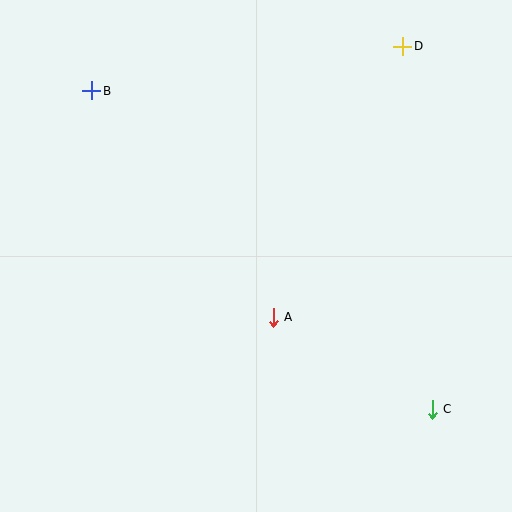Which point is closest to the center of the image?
Point A at (273, 317) is closest to the center.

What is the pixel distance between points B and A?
The distance between B and A is 290 pixels.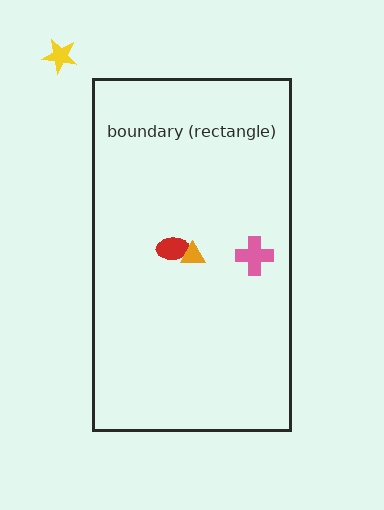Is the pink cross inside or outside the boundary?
Inside.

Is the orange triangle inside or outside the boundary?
Inside.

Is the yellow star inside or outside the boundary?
Outside.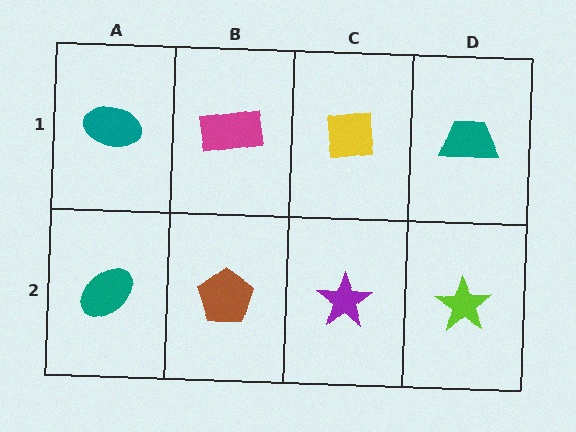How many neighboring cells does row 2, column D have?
2.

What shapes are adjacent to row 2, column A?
A teal ellipse (row 1, column A), a brown pentagon (row 2, column B).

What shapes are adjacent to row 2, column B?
A magenta rectangle (row 1, column B), a teal ellipse (row 2, column A), a purple star (row 2, column C).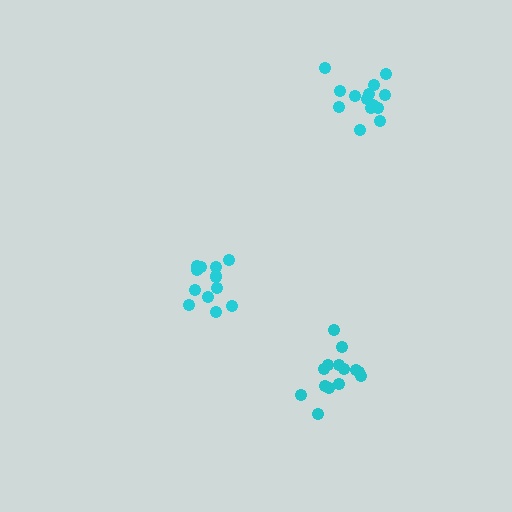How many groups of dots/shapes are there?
There are 3 groups.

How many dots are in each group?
Group 1: 12 dots, Group 2: 14 dots, Group 3: 14 dots (40 total).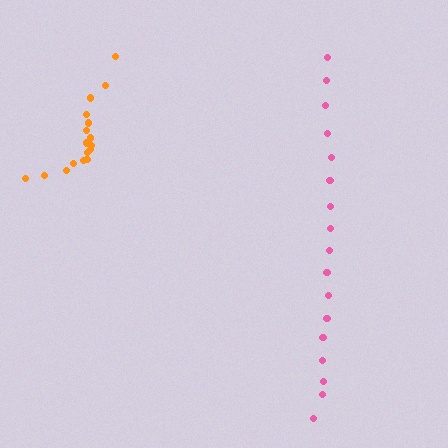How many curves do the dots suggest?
There are 2 distinct paths.